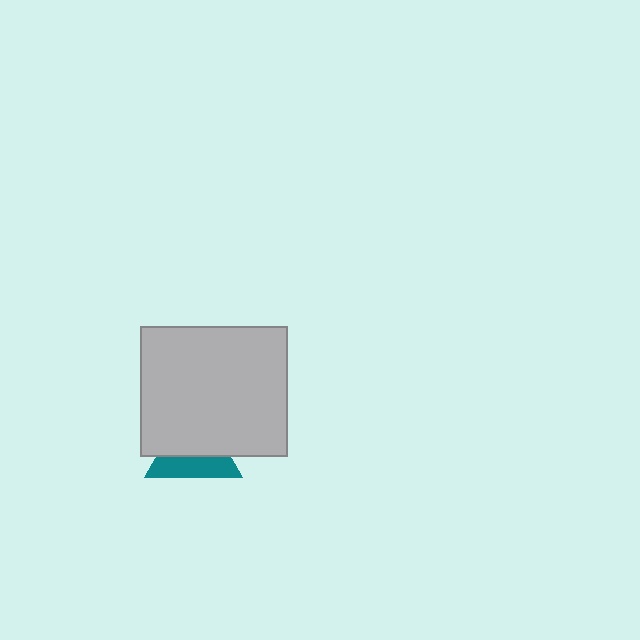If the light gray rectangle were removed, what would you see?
You would see the complete teal triangle.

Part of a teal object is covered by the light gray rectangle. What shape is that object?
It is a triangle.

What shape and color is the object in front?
The object in front is a light gray rectangle.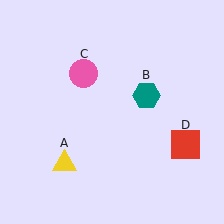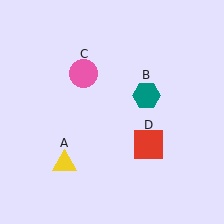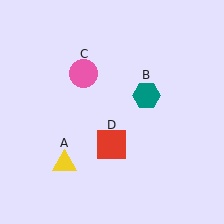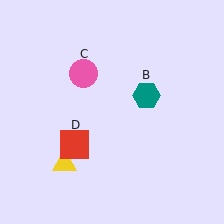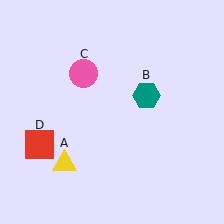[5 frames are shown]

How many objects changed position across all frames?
1 object changed position: red square (object D).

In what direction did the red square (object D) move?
The red square (object D) moved left.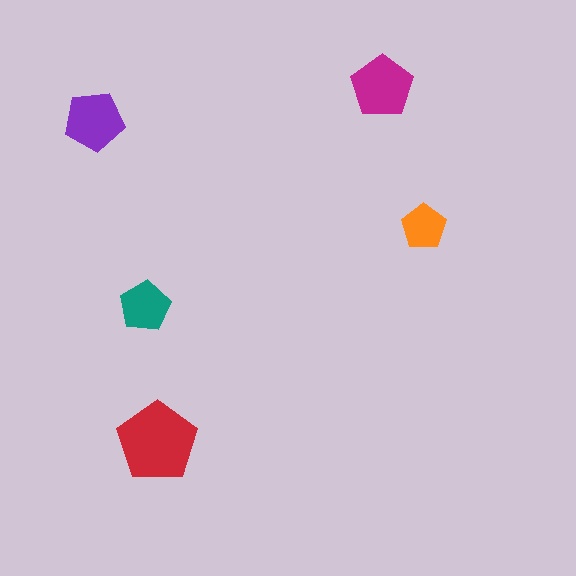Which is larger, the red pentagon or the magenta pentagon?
The red one.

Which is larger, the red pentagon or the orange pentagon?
The red one.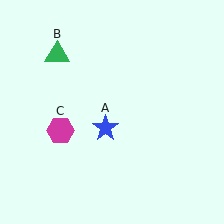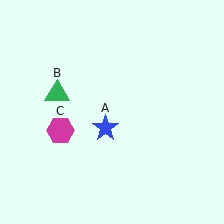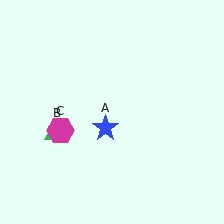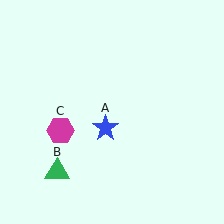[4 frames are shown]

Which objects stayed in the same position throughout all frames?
Blue star (object A) and magenta hexagon (object C) remained stationary.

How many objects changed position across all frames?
1 object changed position: green triangle (object B).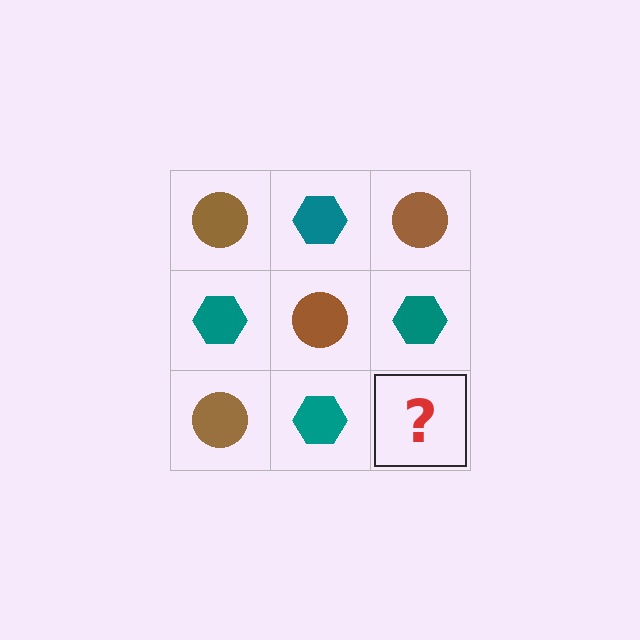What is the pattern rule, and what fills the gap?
The rule is that it alternates brown circle and teal hexagon in a checkerboard pattern. The gap should be filled with a brown circle.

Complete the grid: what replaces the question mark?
The question mark should be replaced with a brown circle.